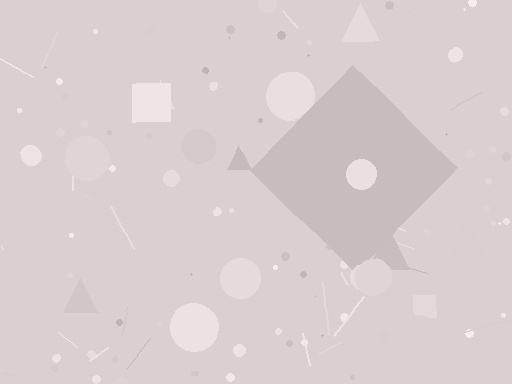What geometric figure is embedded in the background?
A diamond is embedded in the background.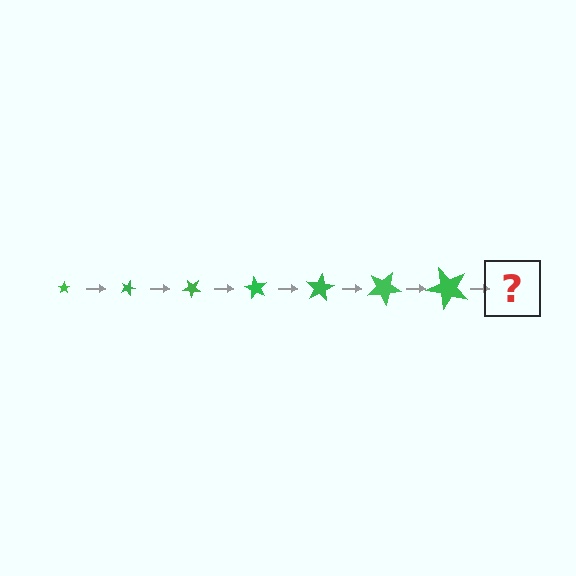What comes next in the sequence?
The next element should be a star, larger than the previous one and rotated 140 degrees from the start.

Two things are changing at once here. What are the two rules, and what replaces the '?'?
The two rules are that the star grows larger each step and it rotates 20 degrees each step. The '?' should be a star, larger than the previous one and rotated 140 degrees from the start.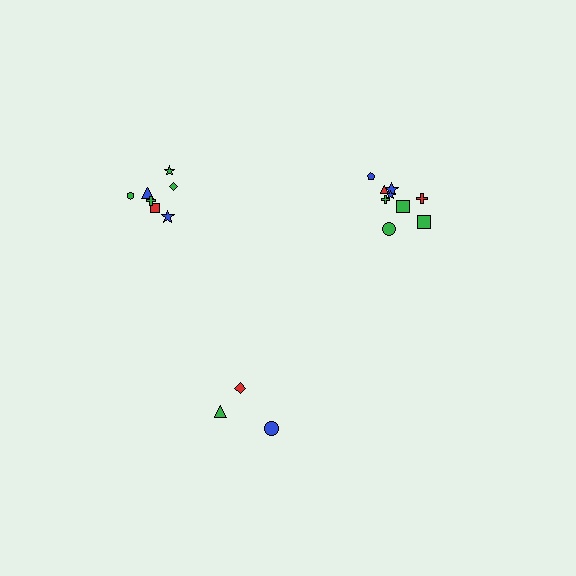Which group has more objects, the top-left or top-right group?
The top-right group.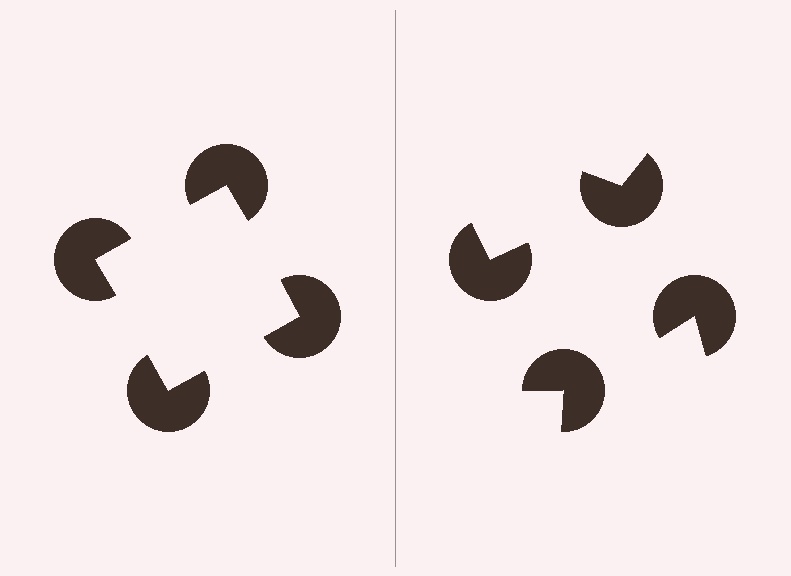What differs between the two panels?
The pac-man discs are positioned identically on both sides; only the wedge orientations differ. On the left they align to a square; on the right they are misaligned.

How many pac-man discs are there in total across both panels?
8 — 4 on each side.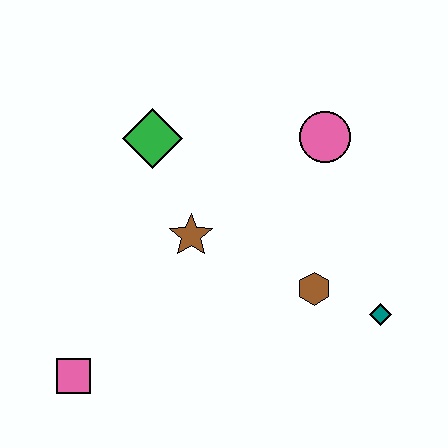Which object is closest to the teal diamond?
The brown hexagon is closest to the teal diamond.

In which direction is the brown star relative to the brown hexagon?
The brown star is to the left of the brown hexagon.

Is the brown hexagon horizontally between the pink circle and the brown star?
Yes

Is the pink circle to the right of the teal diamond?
No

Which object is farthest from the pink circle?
The pink square is farthest from the pink circle.